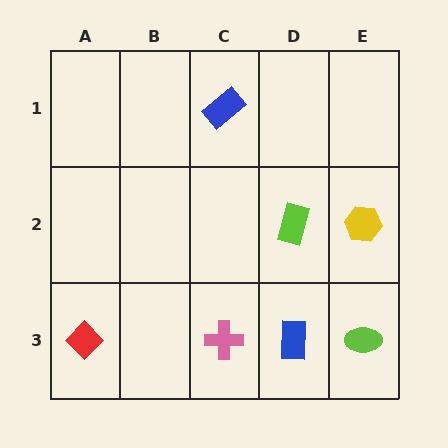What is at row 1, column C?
A blue rectangle.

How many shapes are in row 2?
2 shapes.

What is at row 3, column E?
A lime ellipse.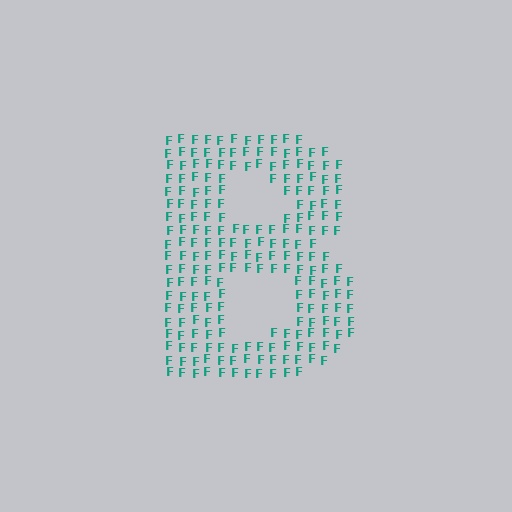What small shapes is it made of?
It is made of small letter F's.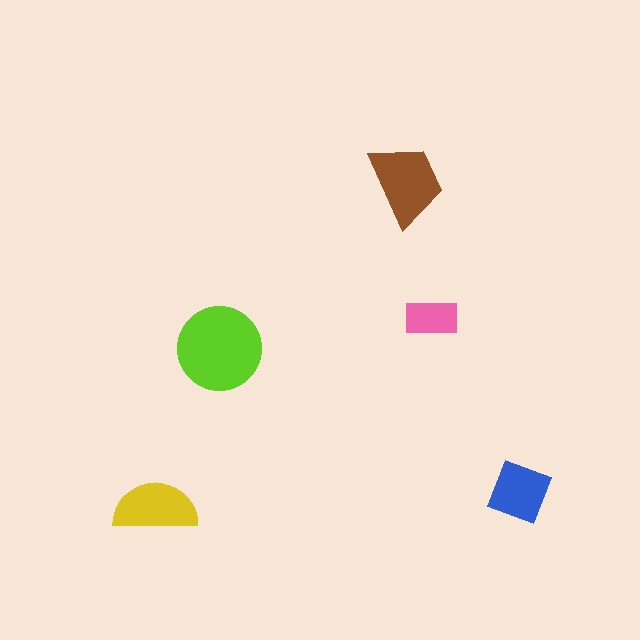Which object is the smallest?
The pink rectangle.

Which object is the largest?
The lime circle.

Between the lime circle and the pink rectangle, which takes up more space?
The lime circle.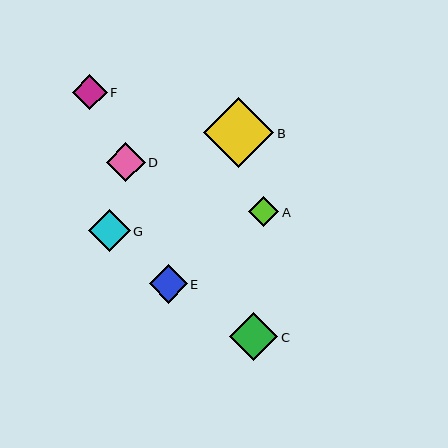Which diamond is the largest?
Diamond B is the largest with a size of approximately 70 pixels.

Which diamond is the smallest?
Diamond A is the smallest with a size of approximately 30 pixels.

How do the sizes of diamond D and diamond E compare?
Diamond D and diamond E are approximately the same size.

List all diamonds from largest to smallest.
From largest to smallest: B, C, G, D, E, F, A.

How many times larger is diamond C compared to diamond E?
Diamond C is approximately 1.3 times the size of diamond E.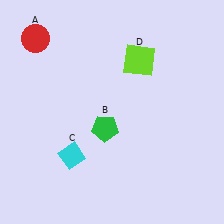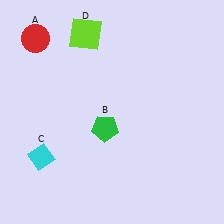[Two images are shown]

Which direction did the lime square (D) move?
The lime square (D) moved left.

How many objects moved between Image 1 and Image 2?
2 objects moved between the two images.